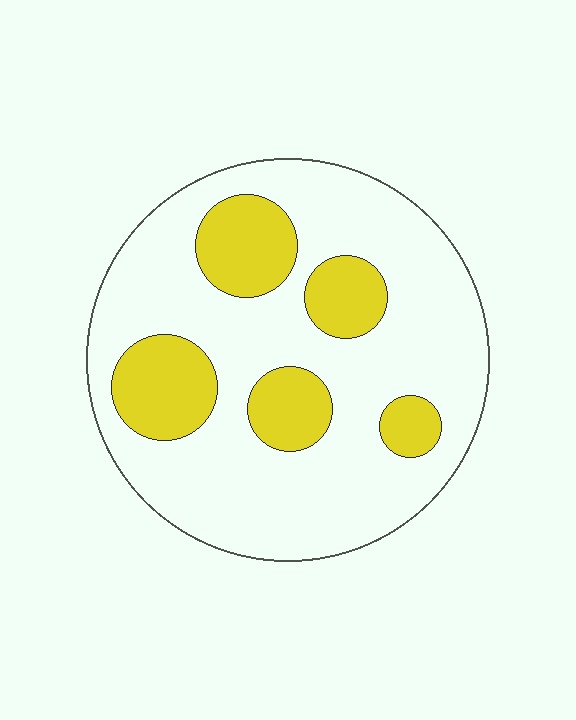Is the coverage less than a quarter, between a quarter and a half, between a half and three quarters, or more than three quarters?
Less than a quarter.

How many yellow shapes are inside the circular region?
5.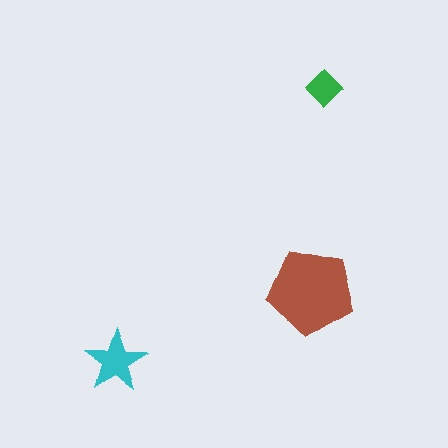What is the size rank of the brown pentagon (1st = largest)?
1st.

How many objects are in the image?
There are 3 objects in the image.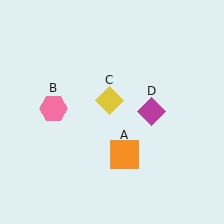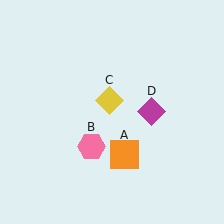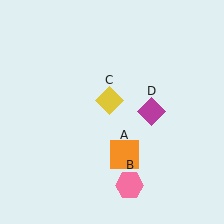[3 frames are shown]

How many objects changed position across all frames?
1 object changed position: pink hexagon (object B).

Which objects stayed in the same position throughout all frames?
Orange square (object A) and yellow diamond (object C) and magenta diamond (object D) remained stationary.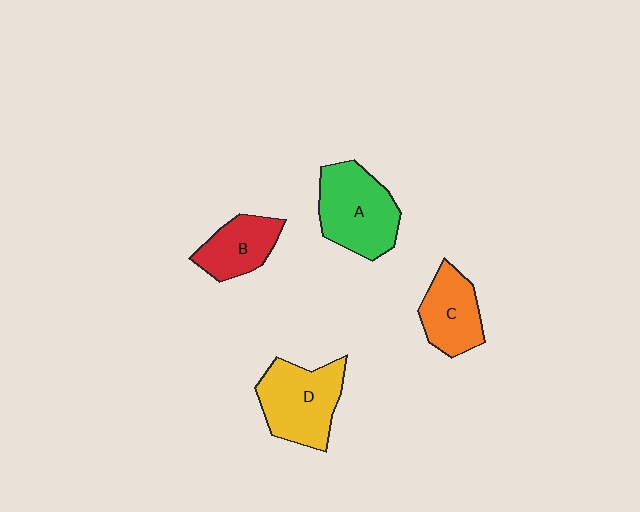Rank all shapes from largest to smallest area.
From largest to smallest: A (green), D (yellow), C (orange), B (red).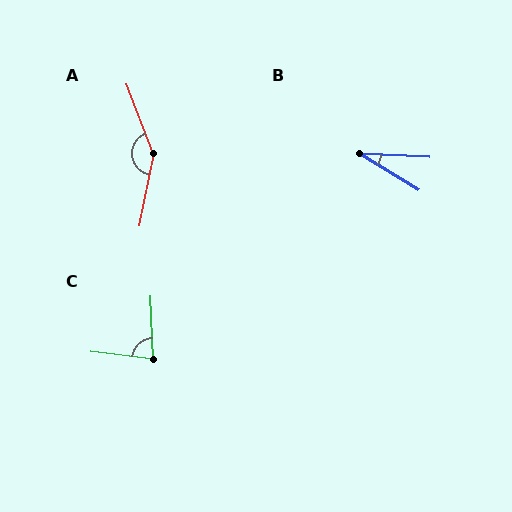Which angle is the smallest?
B, at approximately 29 degrees.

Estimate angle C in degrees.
Approximately 81 degrees.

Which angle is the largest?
A, at approximately 147 degrees.